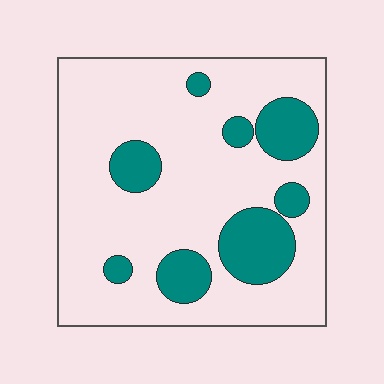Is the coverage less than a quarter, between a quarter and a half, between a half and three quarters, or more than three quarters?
Less than a quarter.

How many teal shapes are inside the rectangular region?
8.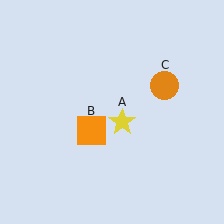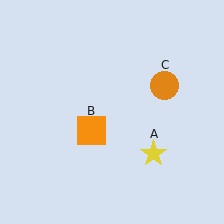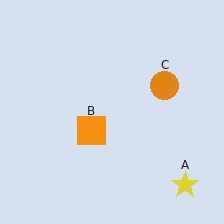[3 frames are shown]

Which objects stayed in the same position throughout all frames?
Orange square (object B) and orange circle (object C) remained stationary.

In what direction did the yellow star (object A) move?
The yellow star (object A) moved down and to the right.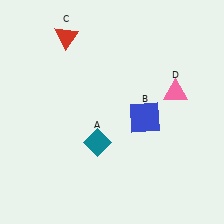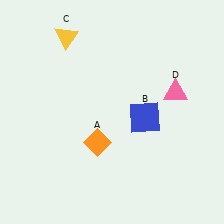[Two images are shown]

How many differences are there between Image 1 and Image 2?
There are 2 differences between the two images.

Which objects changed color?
A changed from teal to orange. C changed from red to yellow.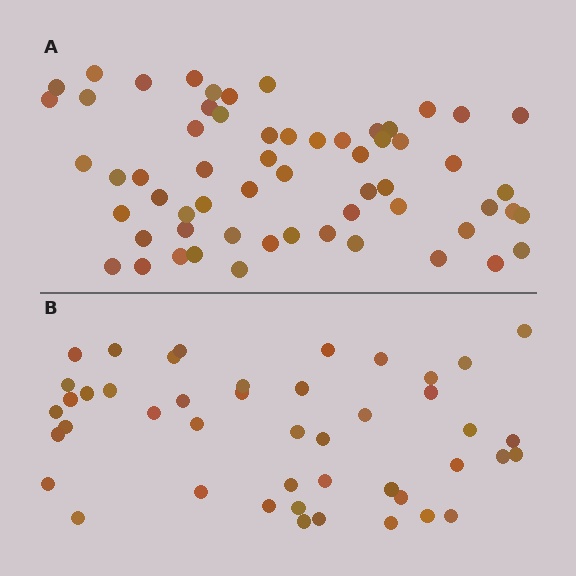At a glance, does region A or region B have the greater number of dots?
Region A (the top region) has more dots.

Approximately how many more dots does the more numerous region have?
Region A has approximately 15 more dots than region B.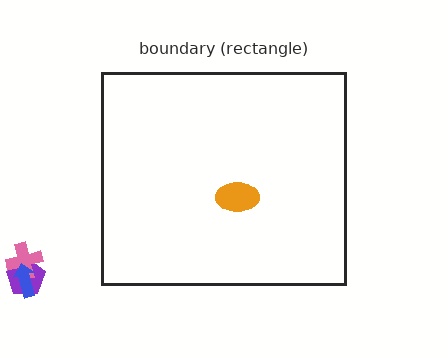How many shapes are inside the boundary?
1 inside, 3 outside.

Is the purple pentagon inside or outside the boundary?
Outside.